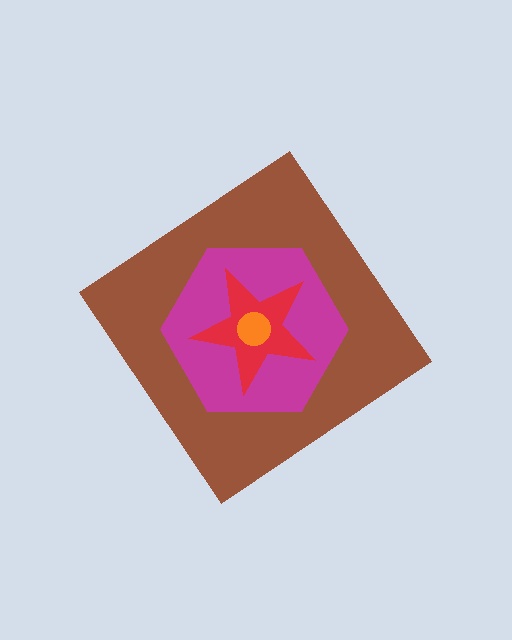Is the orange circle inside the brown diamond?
Yes.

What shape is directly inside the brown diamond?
The magenta hexagon.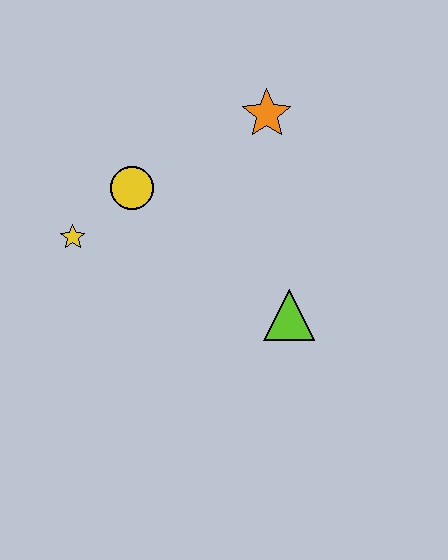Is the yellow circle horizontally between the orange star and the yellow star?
Yes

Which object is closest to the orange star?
The yellow circle is closest to the orange star.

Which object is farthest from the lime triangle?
The yellow star is farthest from the lime triangle.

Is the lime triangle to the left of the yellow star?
No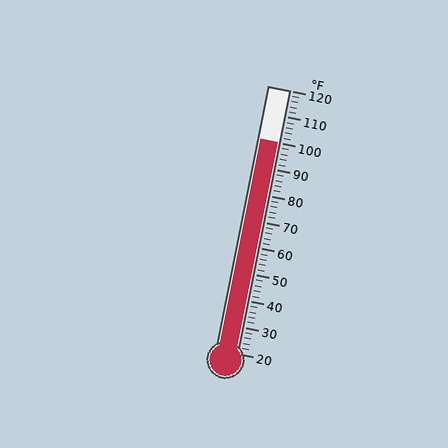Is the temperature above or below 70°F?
The temperature is above 70°F.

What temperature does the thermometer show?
The thermometer shows approximately 100°F.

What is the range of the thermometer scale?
The thermometer scale ranges from 20°F to 120°F.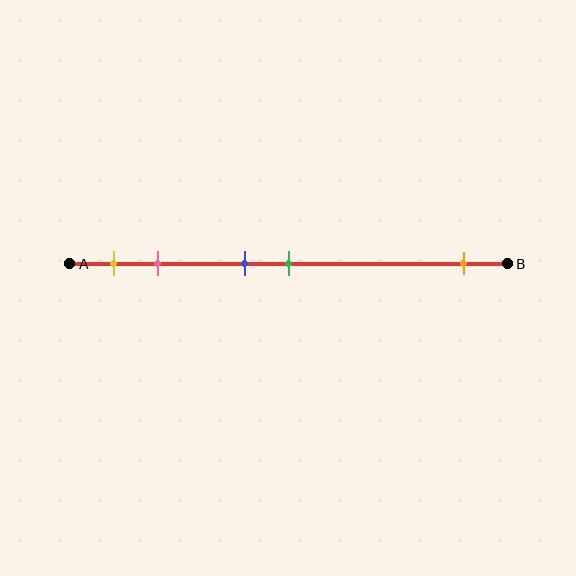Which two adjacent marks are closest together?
The blue and green marks are the closest adjacent pair.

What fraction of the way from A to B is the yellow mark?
The yellow mark is approximately 10% (0.1) of the way from A to B.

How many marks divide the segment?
There are 5 marks dividing the segment.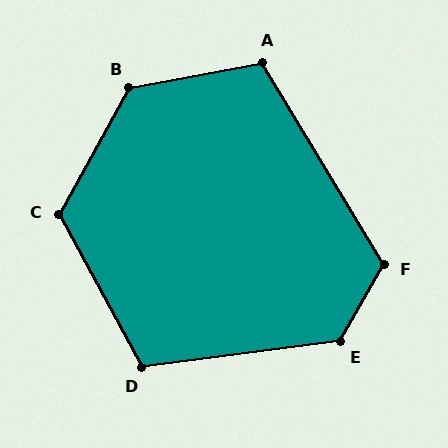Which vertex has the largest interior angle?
B, at approximately 130 degrees.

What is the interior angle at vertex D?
Approximately 111 degrees (obtuse).